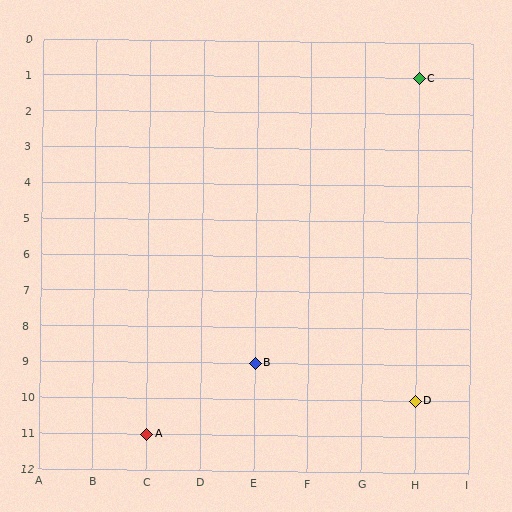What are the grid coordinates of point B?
Point B is at grid coordinates (E, 9).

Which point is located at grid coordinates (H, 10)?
Point D is at (H, 10).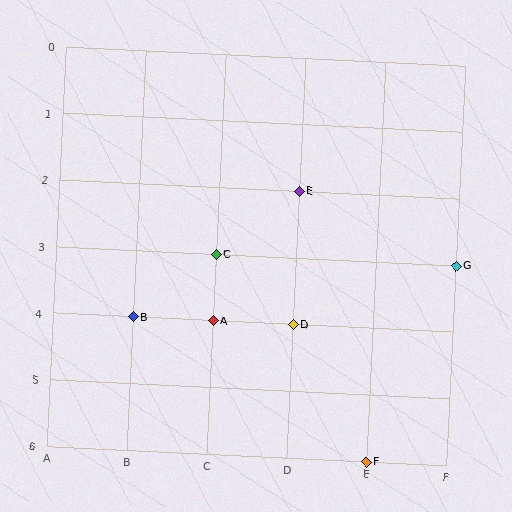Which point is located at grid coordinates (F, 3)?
Point G is at (F, 3).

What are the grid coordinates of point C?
Point C is at grid coordinates (C, 3).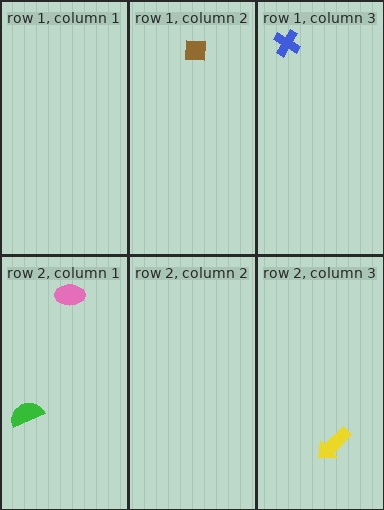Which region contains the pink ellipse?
The row 2, column 1 region.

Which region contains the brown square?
The row 1, column 2 region.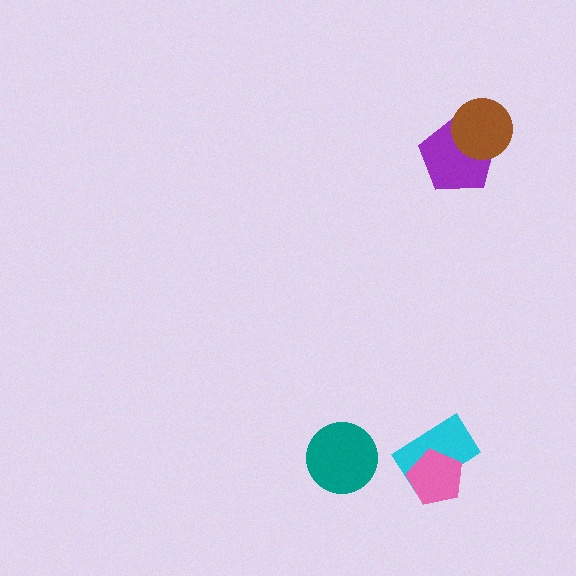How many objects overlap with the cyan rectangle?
1 object overlaps with the cyan rectangle.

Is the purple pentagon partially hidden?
Yes, it is partially covered by another shape.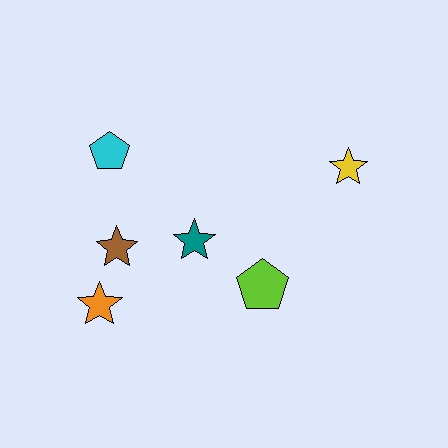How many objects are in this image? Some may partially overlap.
There are 6 objects.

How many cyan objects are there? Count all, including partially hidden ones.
There is 1 cyan object.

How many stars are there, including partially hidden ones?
There are 4 stars.